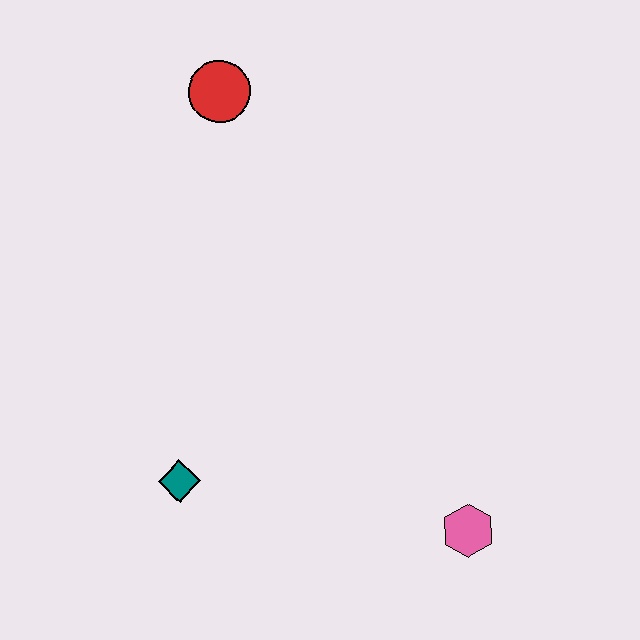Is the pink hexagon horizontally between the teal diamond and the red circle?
No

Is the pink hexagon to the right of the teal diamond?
Yes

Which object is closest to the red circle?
The teal diamond is closest to the red circle.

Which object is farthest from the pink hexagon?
The red circle is farthest from the pink hexagon.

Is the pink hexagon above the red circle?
No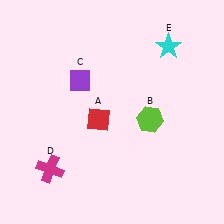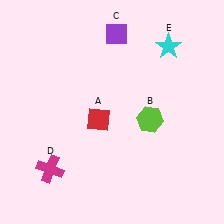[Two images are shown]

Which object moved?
The purple diamond (C) moved up.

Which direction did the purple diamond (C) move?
The purple diamond (C) moved up.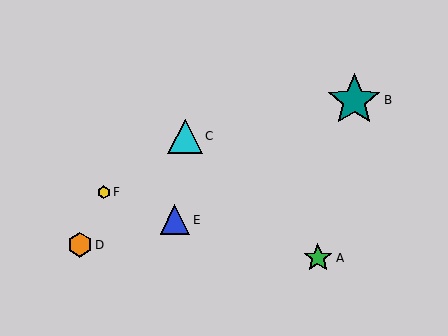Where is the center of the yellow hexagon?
The center of the yellow hexagon is at (104, 192).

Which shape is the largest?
The teal star (labeled B) is the largest.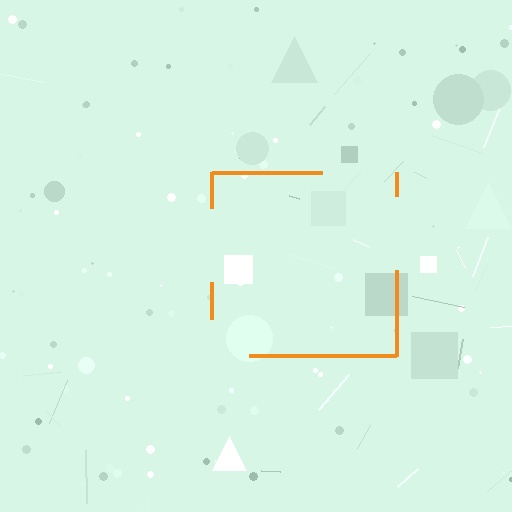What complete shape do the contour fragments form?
The contour fragments form a square.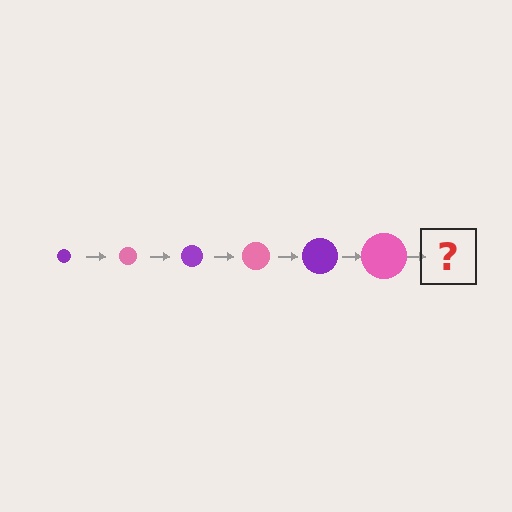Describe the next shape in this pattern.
It should be a purple circle, larger than the previous one.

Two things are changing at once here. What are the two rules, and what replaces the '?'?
The two rules are that the circle grows larger each step and the color cycles through purple and pink. The '?' should be a purple circle, larger than the previous one.